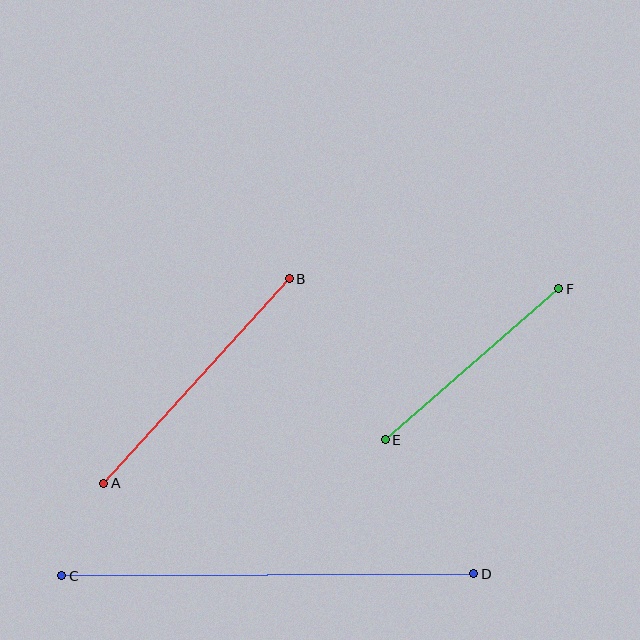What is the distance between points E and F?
The distance is approximately 230 pixels.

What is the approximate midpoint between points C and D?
The midpoint is at approximately (268, 575) pixels.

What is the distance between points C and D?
The distance is approximately 412 pixels.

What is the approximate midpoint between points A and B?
The midpoint is at approximately (197, 381) pixels.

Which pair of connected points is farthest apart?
Points C and D are farthest apart.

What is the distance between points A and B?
The distance is approximately 276 pixels.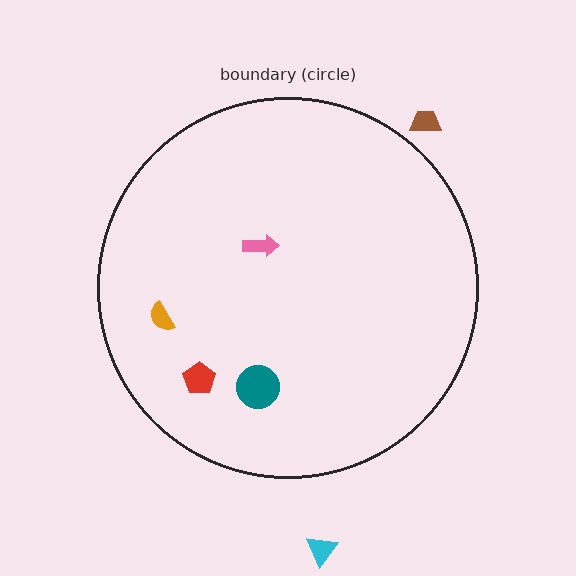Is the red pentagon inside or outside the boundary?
Inside.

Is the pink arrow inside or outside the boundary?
Inside.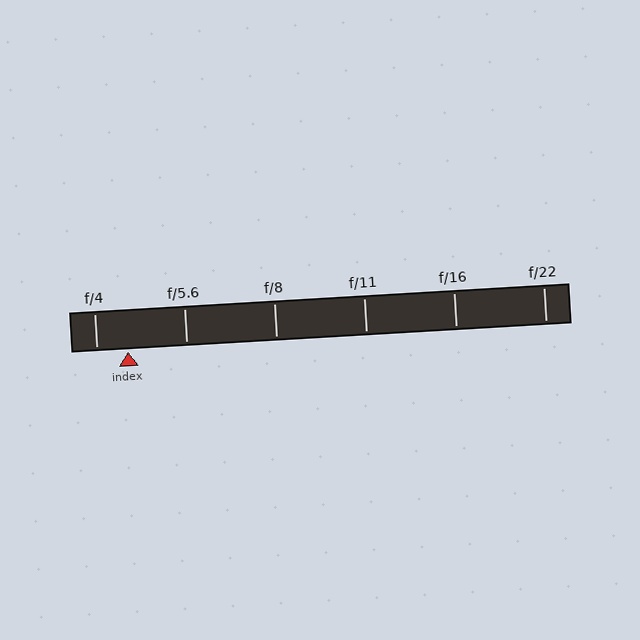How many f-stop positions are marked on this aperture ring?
There are 6 f-stop positions marked.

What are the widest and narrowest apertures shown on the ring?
The widest aperture shown is f/4 and the narrowest is f/22.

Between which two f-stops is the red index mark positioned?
The index mark is between f/4 and f/5.6.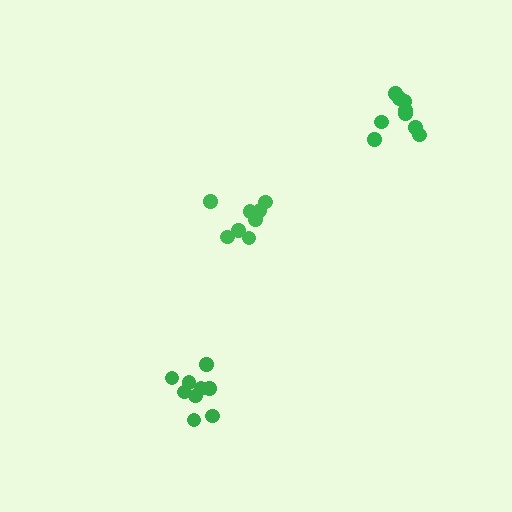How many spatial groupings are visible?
There are 3 spatial groupings.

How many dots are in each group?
Group 1: 10 dots, Group 2: 8 dots, Group 3: 9 dots (27 total).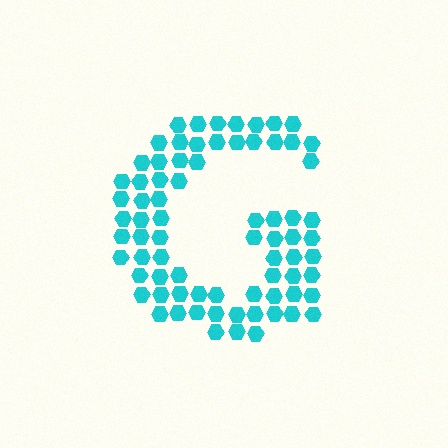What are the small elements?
The small elements are hexagons.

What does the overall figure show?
The overall figure shows the letter G.